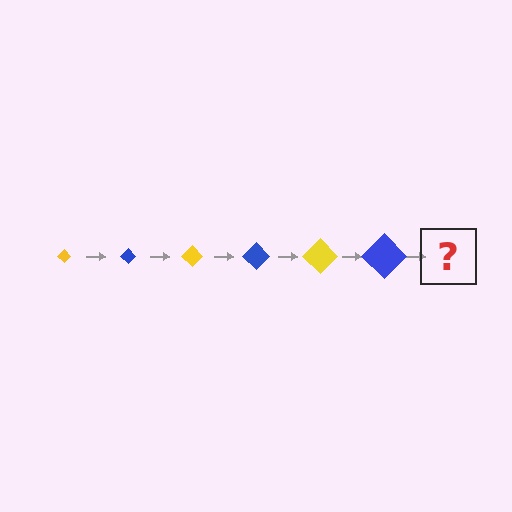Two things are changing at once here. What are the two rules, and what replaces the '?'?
The two rules are that the diamond grows larger each step and the color cycles through yellow and blue. The '?' should be a yellow diamond, larger than the previous one.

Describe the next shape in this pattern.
It should be a yellow diamond, larger than the previous one.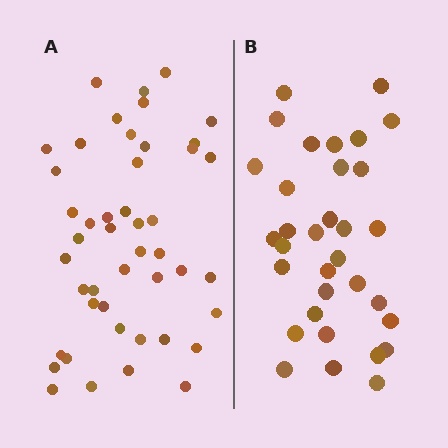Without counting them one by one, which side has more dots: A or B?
Region A (the left region) has more dots.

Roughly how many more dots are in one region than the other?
Region A has approximately 15 more dots than region B.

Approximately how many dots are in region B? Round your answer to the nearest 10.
About 30 dots. (The exact count is 33, which rounds to 30.)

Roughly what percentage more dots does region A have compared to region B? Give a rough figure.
About 40% more.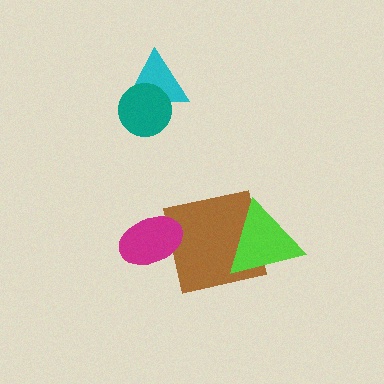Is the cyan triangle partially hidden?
Yes, it is partially covered by another shape.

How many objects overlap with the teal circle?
1 object overlaps with the teal circle.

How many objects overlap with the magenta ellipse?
1 object overlaps with the magenta ellipse.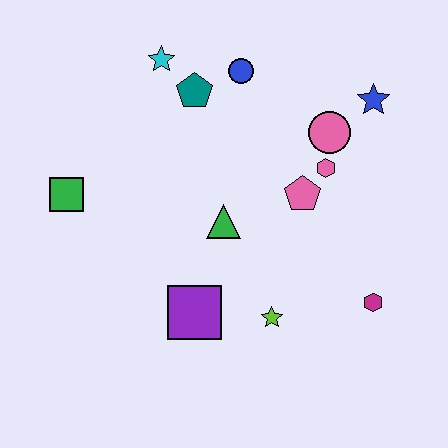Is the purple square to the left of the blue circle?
Yes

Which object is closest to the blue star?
The pink circle is closest to the blue star.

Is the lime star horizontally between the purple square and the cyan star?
No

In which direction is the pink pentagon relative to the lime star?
The pink pentagon is above the lime star.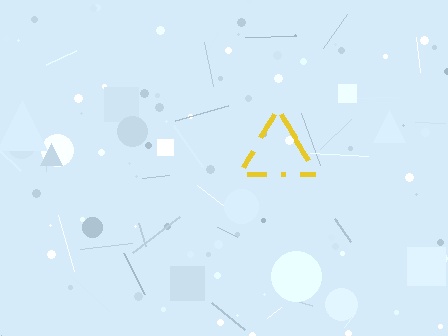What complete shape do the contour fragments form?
The contour fragments form a triangle.